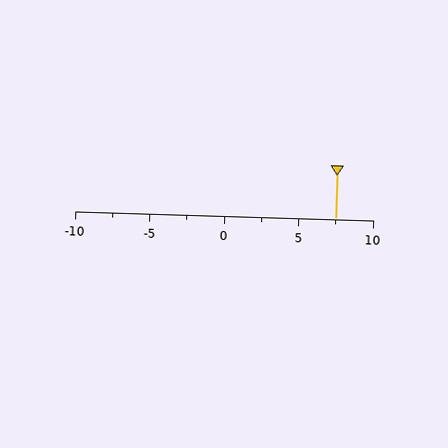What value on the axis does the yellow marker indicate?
The marker indicates approximately 7.5.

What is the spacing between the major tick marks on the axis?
The major ticks are spaced 5 apart.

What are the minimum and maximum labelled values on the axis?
The axis runs from -10 to 10.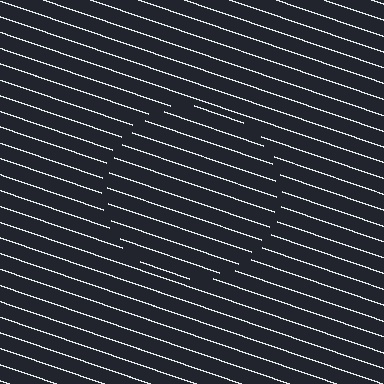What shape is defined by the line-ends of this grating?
An illusory circle. The interior of the shape contains the same grating, shifted by half a period — the contour is defined by the phase discontinuity where line-ends from the inner and outer gratings abut.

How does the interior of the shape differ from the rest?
The interior of the shape contains the same grating, shifted by half a period — the contour is defined by the phase discontinuity where line-ends from the inner and outer gratings abut.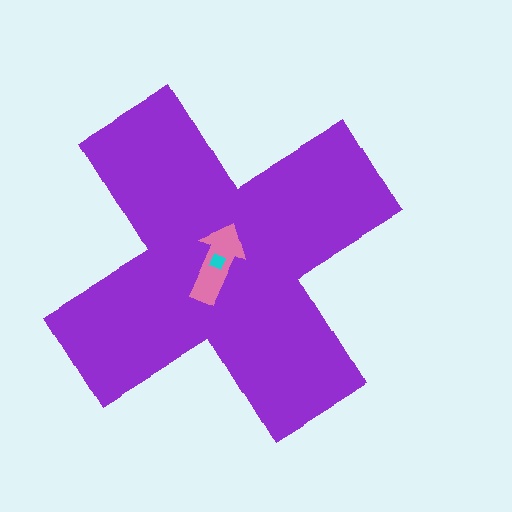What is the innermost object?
The cyan square.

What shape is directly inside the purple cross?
The pink arrow.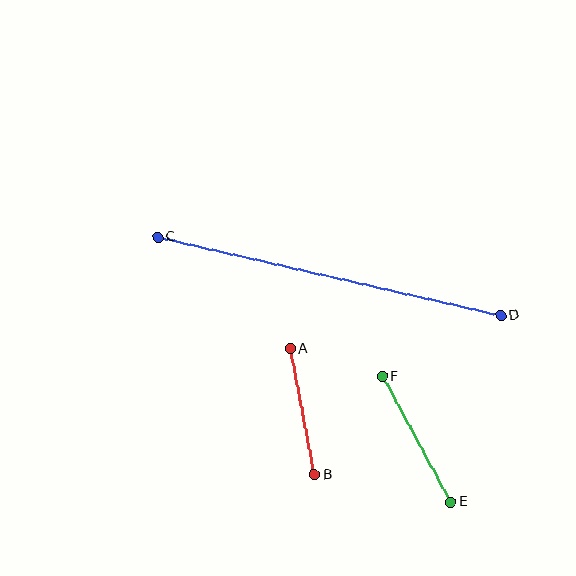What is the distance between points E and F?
The distance is approximately 143 pixels.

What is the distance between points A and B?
The distance is approximately 129 pixels.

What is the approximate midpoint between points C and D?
The midpoint is at approximately (329, 277) pixels.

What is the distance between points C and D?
The distance is approximately 352 pixels.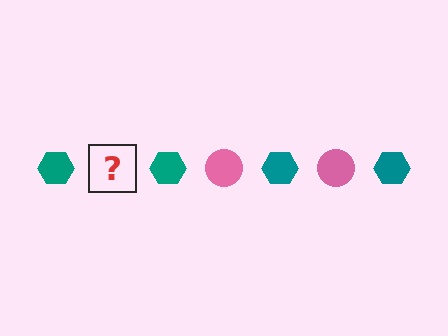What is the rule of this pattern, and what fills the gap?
The rule is that the pattern alternates between teal hexagon and pink circle. The gap should be filled with a pink circle.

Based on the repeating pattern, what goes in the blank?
The blank should be a pink circle.